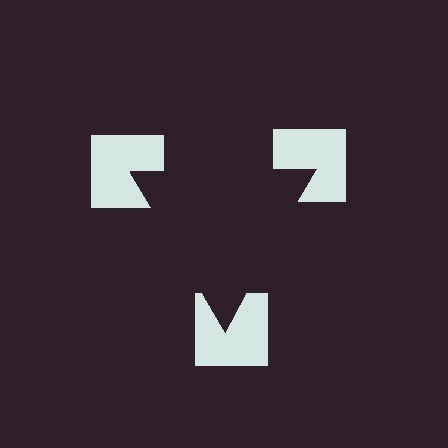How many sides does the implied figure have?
3 sides.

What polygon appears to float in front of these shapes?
An illusory triangle — its edges are inferred from the aligned wedge cuts in the notched squares, not physically drawn.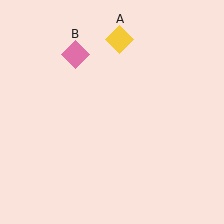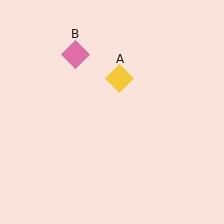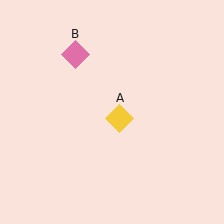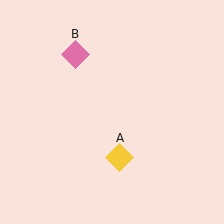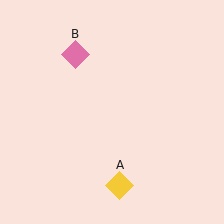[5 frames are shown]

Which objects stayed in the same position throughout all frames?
Pink diamond (object B) remained stationary.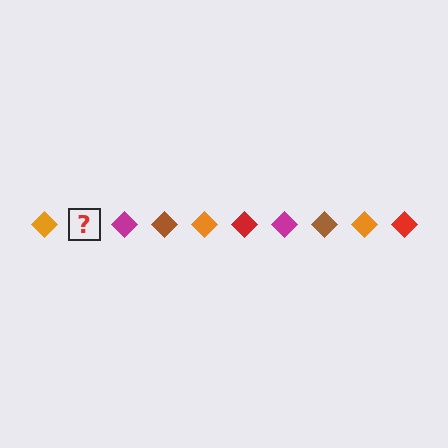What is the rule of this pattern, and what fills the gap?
The rule is that the pattern cycles through orange, red, magenta, brown diamonds. The gap should be filled with a red diamond.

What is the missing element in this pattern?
The missing element is a red diamond.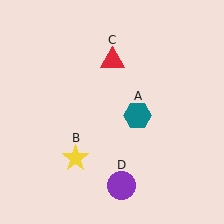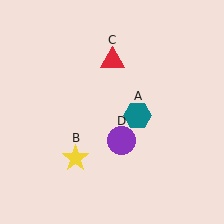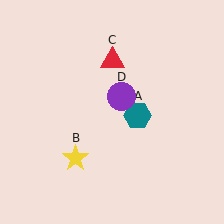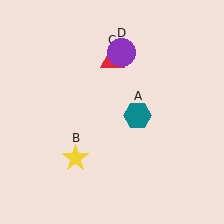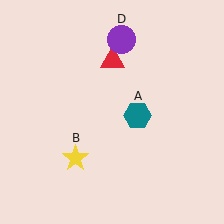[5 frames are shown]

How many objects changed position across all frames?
1 object changed position: purple circle (object D).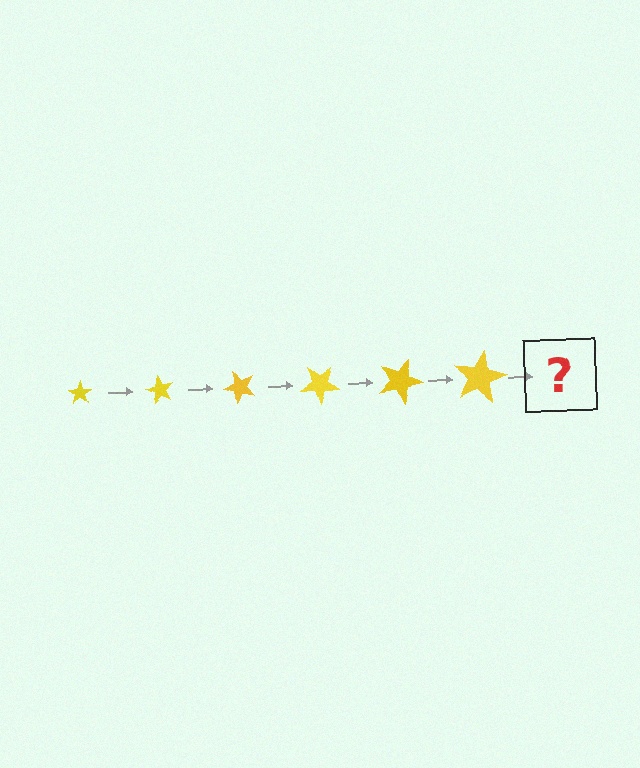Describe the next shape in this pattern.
It should be a star, larger than the previous one and rotated 360 degrees from the start.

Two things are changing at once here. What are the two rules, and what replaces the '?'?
The two rules are that the star grows larger each step and it rotates 60 degrees each step. The '?' should be a star, larger than the previous one and rotated 360 degrees from the start.